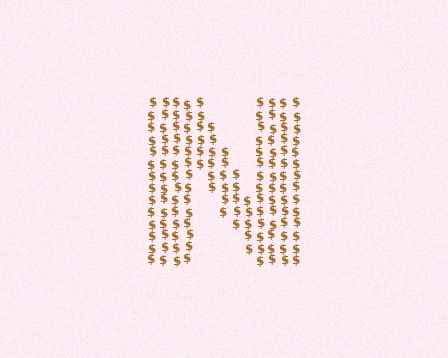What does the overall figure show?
The overall figure shows the letter N.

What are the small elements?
The small elements are dollar signs.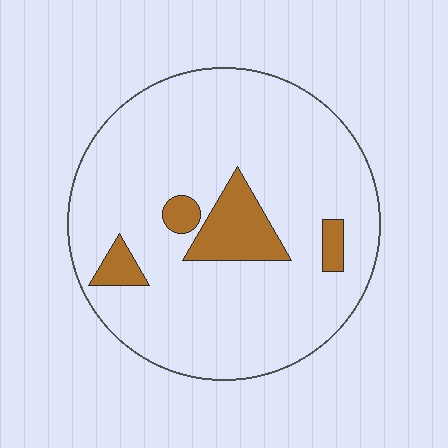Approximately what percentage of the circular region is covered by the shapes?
Approximately 10%.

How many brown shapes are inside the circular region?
4.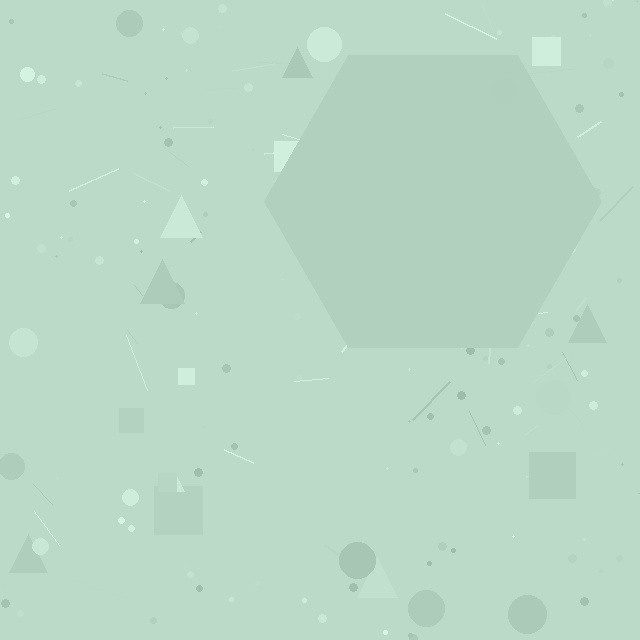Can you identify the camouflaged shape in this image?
The camouflaged shape is a hexagon.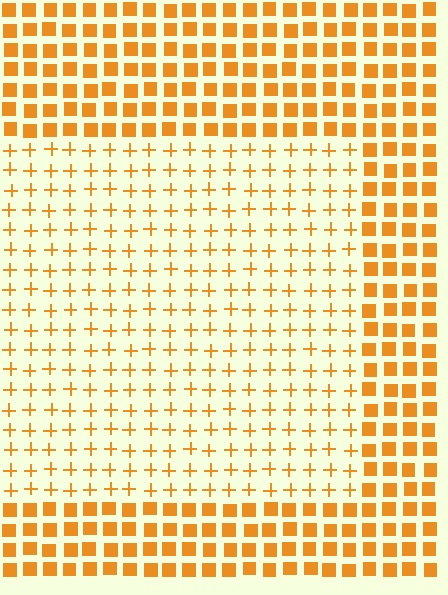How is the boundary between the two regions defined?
The boundary is defined by a change in element shape: plus signs inside vs. squares outside. All elements share the same color and spacing.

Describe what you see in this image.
The image is filled with small orange elements arranged in a uniform grid. A rectangle-shaped region contains plus signs, while the surrounding area contains squares. The boundary is defined purely by the change in element shape.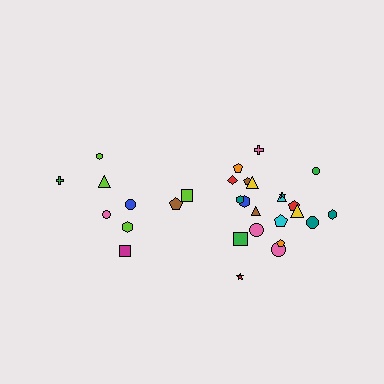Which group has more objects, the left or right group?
The right group.